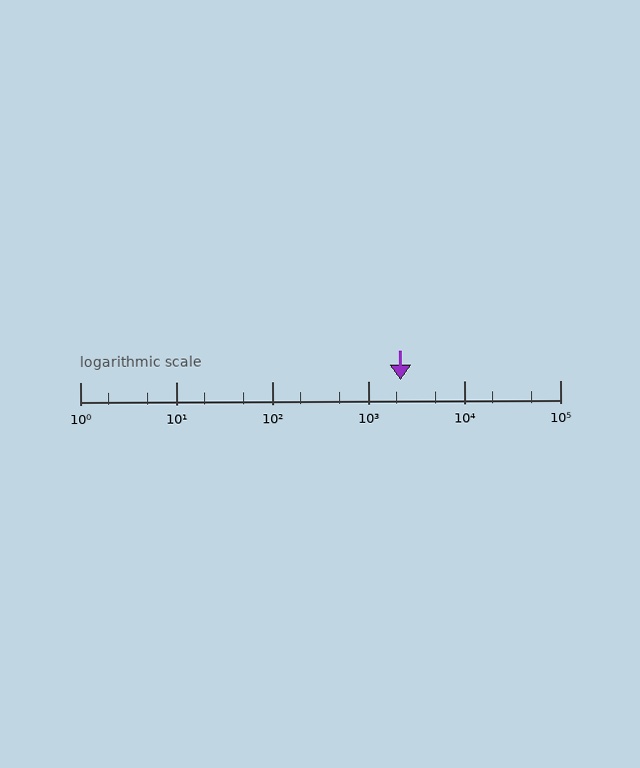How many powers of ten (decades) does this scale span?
The scale spans 5 decades, from 1 to 100000.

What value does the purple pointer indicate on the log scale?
The pointer indicates approximately 2200.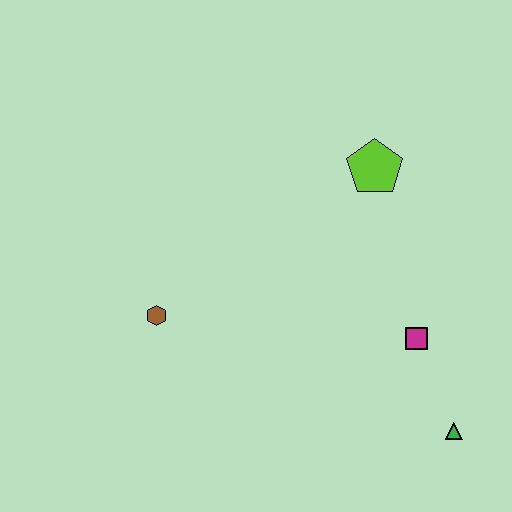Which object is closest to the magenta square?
The green triangle is closest to the magenta square.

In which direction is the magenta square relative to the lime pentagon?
The magenta square is below the lime pentagon.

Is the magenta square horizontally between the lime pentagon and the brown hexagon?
No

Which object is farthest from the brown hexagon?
The green triangle is farthest from the brown hexagon.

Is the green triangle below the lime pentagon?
Yes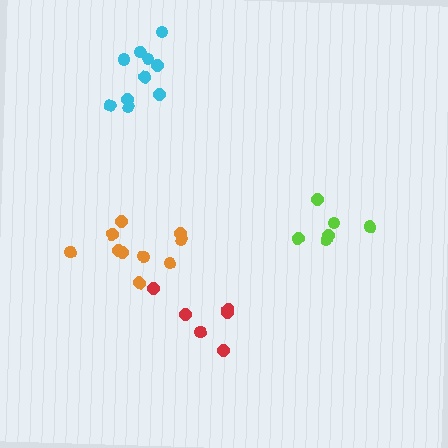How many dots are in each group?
Group 1: 10 dots, Group 2: 6 dots, Group 3: 10 dots, Group 4: 6 dots (32 total).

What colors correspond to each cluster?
The clusters are colored: orange, lime, cyan, red.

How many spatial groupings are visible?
There are 4 spatial groupings.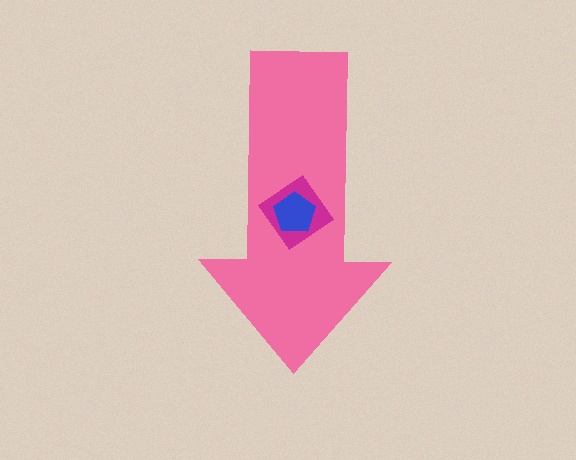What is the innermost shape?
The blue pentagon.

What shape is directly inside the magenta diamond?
The blue pentagon.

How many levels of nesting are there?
3.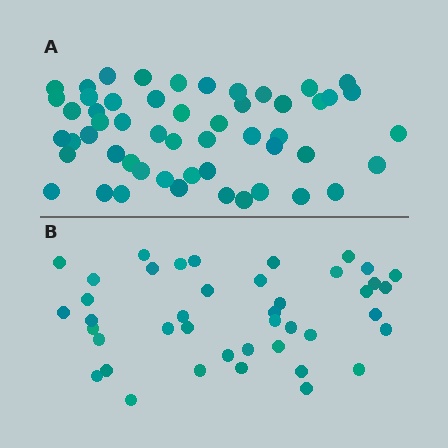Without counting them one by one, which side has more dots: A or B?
Region A (the top region) has more dots.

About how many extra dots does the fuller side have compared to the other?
Region A has roughly 12 or so more dots than region B.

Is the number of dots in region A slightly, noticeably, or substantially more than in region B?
Region A has noticeably more, but not dramatically so. The ratio is roughly 1.3 to 1.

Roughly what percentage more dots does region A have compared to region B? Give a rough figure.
About 25% more.